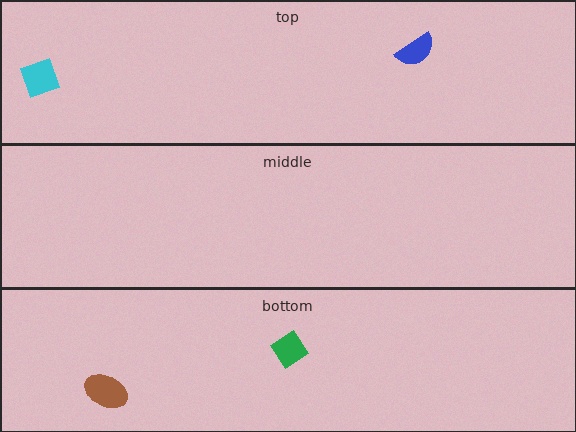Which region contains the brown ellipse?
The bottom region.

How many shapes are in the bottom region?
2.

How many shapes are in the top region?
2.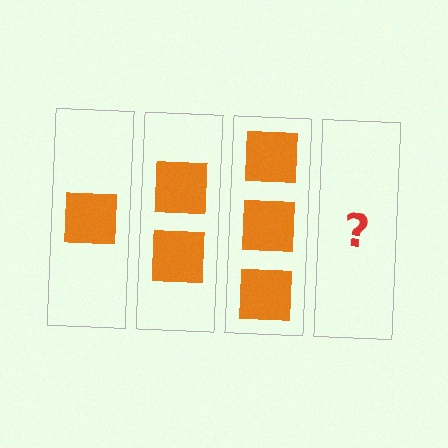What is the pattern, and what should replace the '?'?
The pattern is that each step adds one more square. The '?' should be 4 squares.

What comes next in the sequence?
The next element should be 4 squares.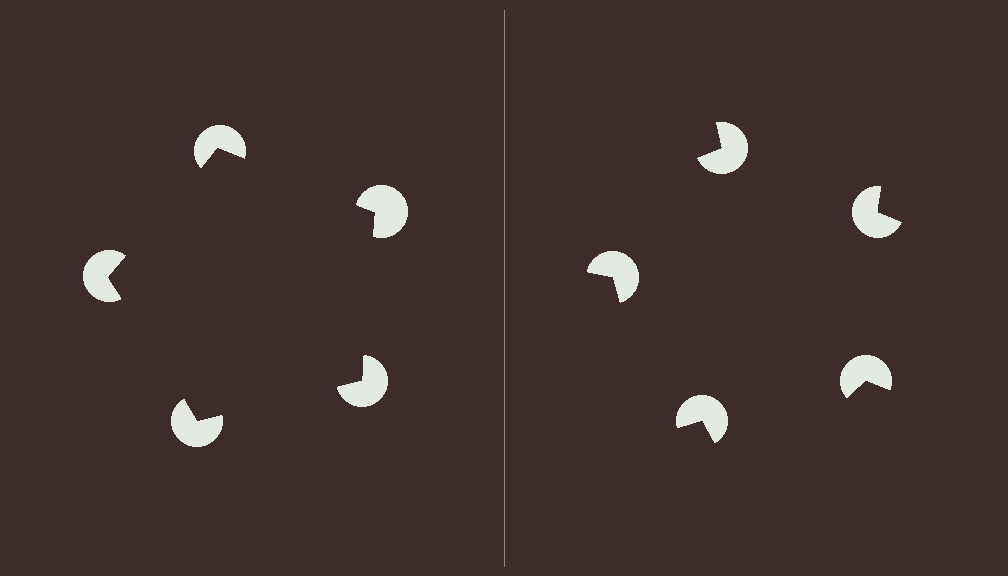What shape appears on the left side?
An illusory pentagon.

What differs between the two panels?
The pac-man discs are positioned identically on both sides; only the wedge orientations differ. On the left they align to a pentagon; on the right they are misaligned.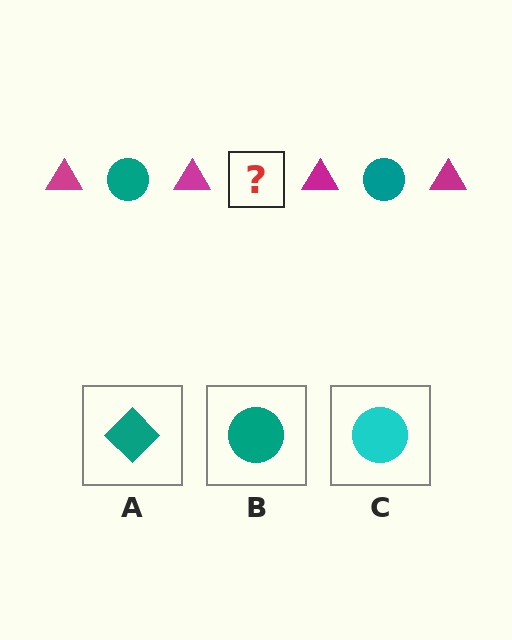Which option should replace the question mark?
Option B.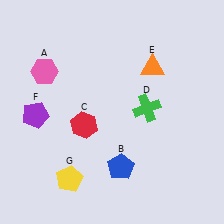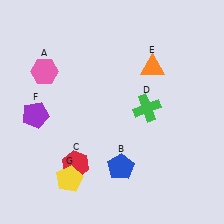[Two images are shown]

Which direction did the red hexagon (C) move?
The red hexagon (C) moved down.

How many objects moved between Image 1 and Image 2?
1 object moved between the two images.